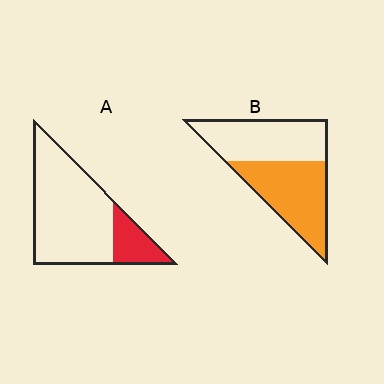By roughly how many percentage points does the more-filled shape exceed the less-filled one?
By roughly 30 percentage points (B over A).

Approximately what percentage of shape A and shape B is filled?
A is approximately 20% and B is approximately 50%.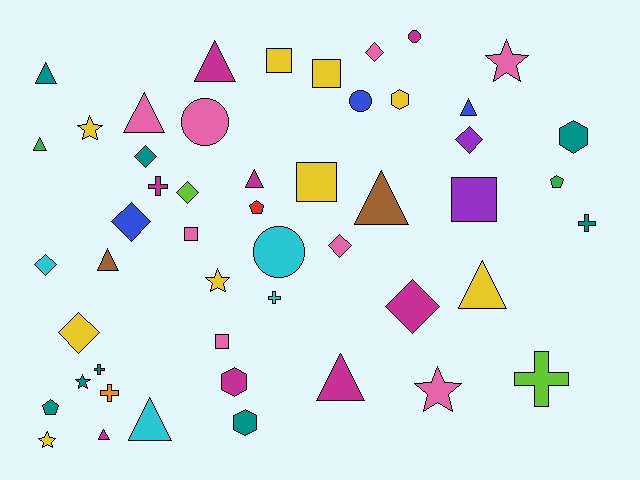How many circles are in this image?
There are 4 circles.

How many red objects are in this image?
There is 1 red object.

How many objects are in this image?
There are 50 objects.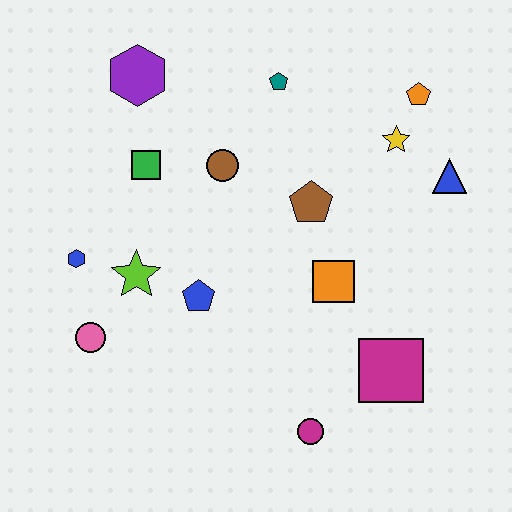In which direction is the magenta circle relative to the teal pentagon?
The magenta circle is below the teal pentagon.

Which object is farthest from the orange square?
The purple hexagon is farthest from the orange square.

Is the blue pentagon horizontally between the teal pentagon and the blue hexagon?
Yes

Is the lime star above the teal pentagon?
No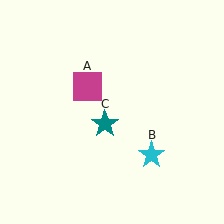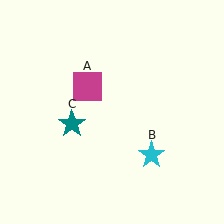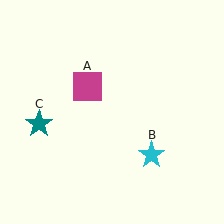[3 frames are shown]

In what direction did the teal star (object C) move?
The teal star (object C) moved left.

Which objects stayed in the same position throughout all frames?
Magenta square (object A) and cyan star (object B) remained stationary.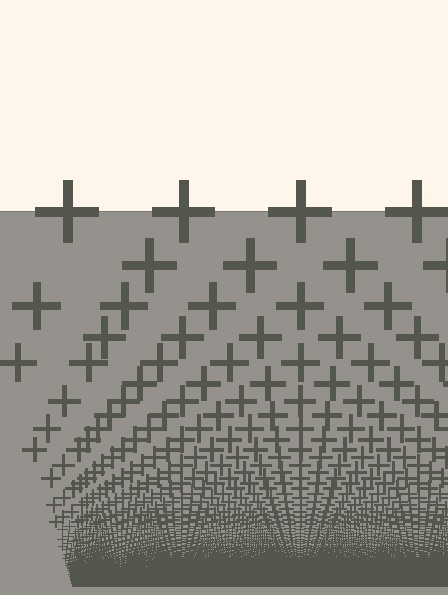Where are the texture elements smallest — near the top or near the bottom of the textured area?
Near the bottom.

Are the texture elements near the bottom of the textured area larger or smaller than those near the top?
Smaller. The gradient is inverted — elements near the bottom are smaller and denser.